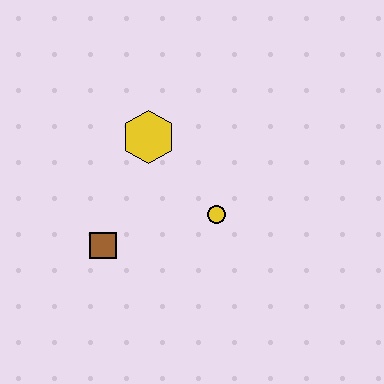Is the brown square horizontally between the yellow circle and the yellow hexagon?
No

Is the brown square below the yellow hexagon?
Yes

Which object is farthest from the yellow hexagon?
The brown square is farthest from the yellow hexagon.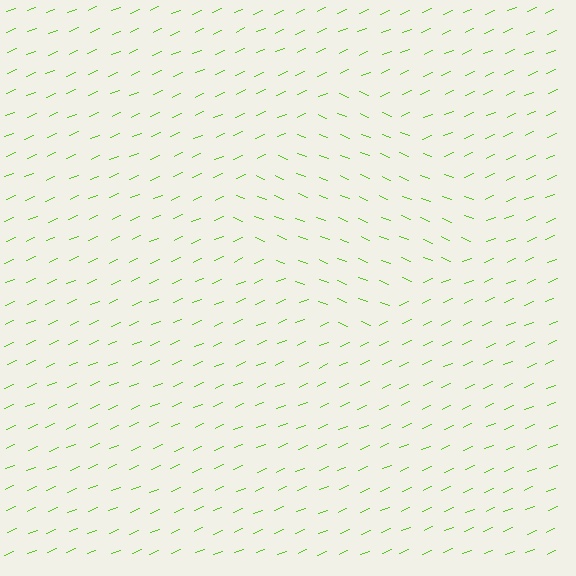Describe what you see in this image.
The image is filled with small lime line segments. A diamond region in the image has lines oriented differently from the surrounding lines, creating a visible texture boundary.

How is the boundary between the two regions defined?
The boundary is defined purely by a change in line orientation (approximately 45 degrees difference). All lines are the same color and thickness.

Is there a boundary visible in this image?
Yes, there is a texture boundary formed by a change in line orientation.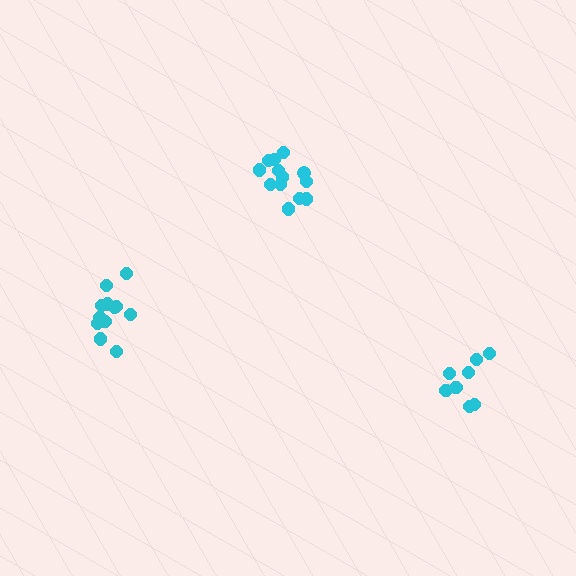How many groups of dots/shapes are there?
There are 3 groups.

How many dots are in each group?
Group 1: 8 dots, Group 2: 13 dots, Group 3: 12 dots (33 total).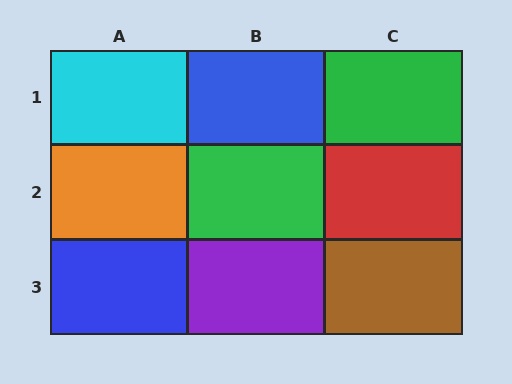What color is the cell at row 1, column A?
Cyan.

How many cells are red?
1 cell is red.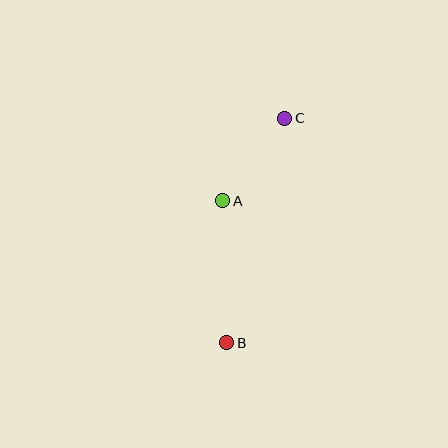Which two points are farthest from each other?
Points B and C are farthest from each other.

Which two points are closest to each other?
Points A and C are closest to each other.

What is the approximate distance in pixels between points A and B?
The distance between A and B is approximately 142 pixels.